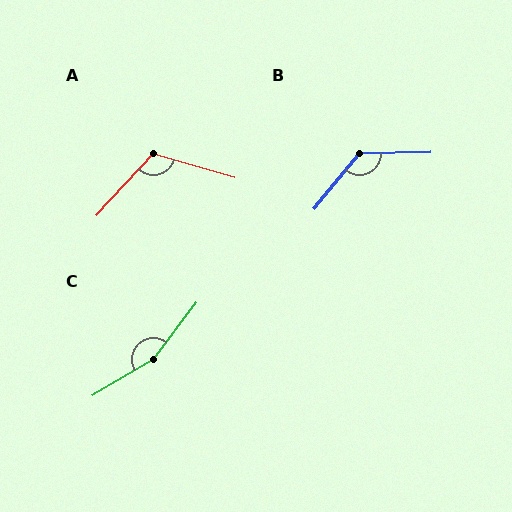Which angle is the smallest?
A, at approximately 116 degrees.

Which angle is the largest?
C, at approximately 158 degrees.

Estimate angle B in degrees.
Approximately 131 degrees.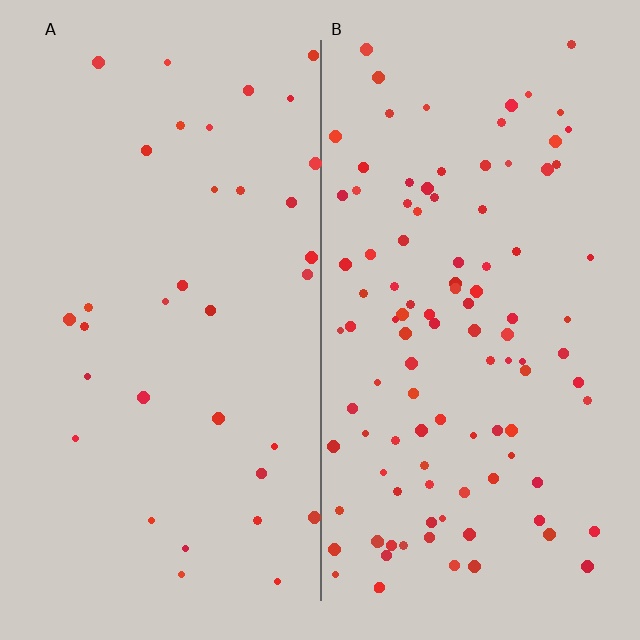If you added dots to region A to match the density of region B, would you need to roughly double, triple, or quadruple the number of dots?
Approximately triple.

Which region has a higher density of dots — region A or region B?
B (the right).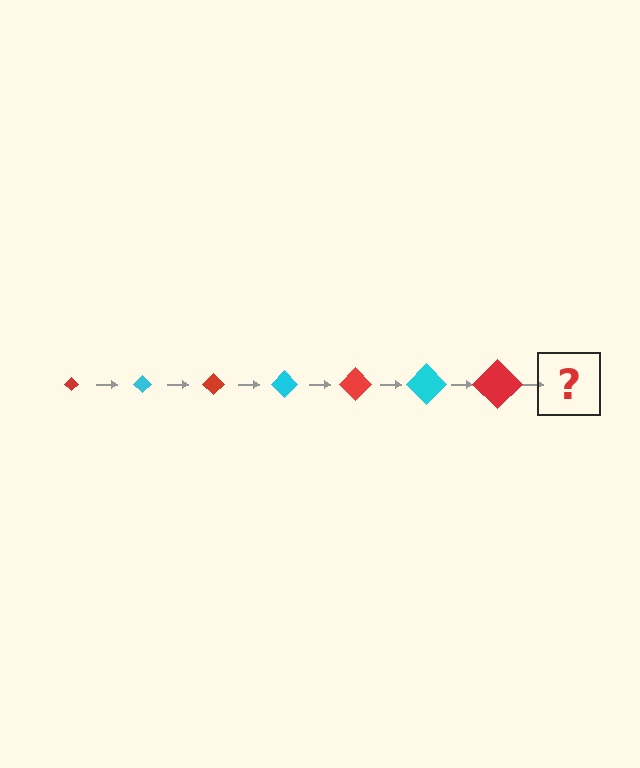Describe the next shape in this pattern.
It should be a cyan diamond, larger than the previous one.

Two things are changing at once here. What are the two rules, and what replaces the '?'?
The two rules are that the diamond grows larger each step and the color cycles through red and cyan. The '?' should be a cyan diamond, larger than the previous one.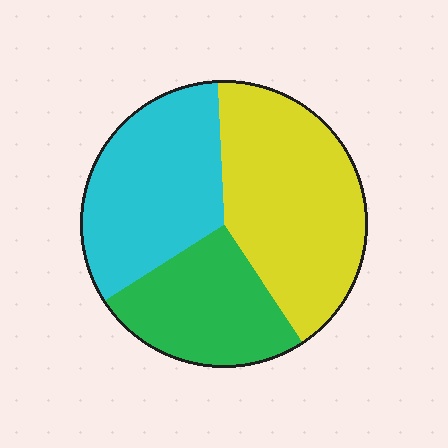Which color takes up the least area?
Green, at roughly 25%.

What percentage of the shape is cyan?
Cyan covers about 35% of the shape.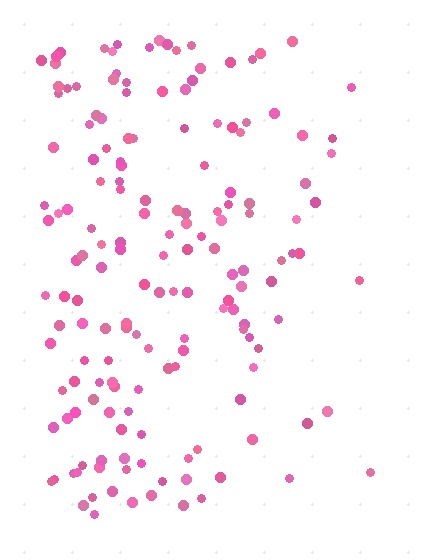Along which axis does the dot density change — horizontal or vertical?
Horizontal.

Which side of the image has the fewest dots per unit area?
The right.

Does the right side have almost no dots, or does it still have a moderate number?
Still a moderate number, just noticeably fewer than the left.